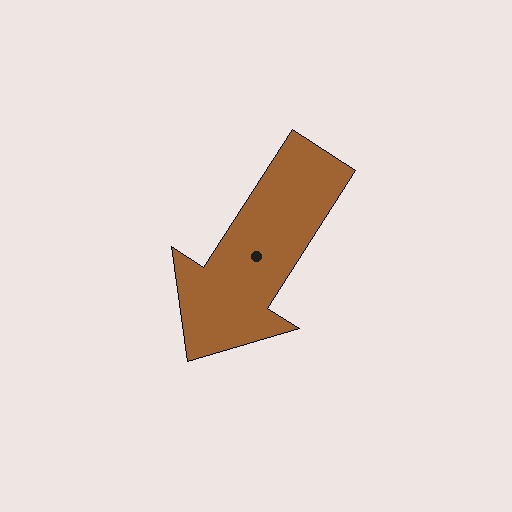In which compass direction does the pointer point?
Southwest.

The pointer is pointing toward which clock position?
Roughly 7 o'clock.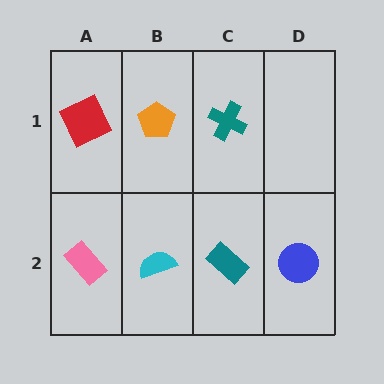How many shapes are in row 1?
3 shapes.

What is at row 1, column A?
A red square.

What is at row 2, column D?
A blue circle.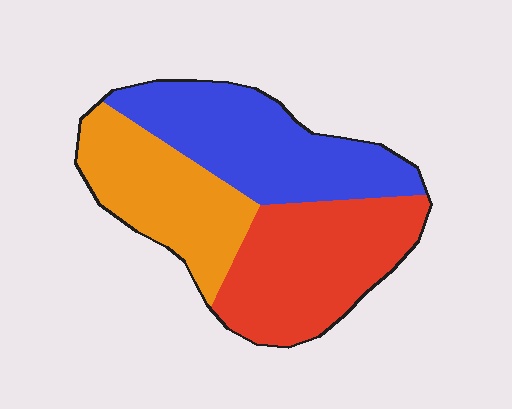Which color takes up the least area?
Orange, at roughly 30%.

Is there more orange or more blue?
Blue.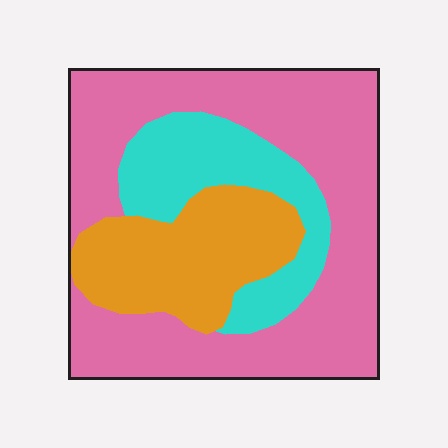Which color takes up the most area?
Pink, at roughly 55%.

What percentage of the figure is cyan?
Cyan takes up less than a quarter of the figure.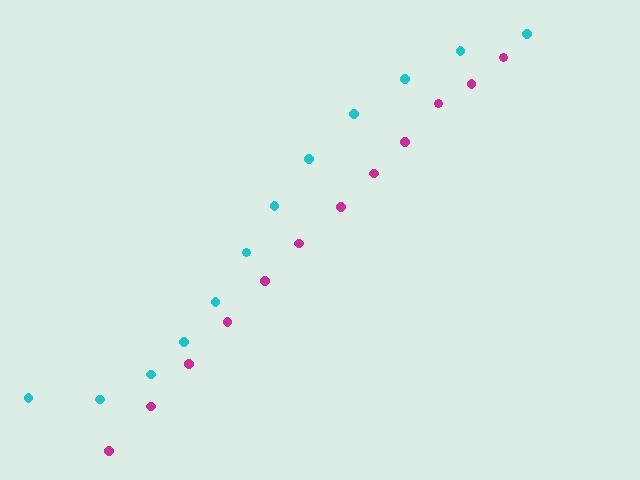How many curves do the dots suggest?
There are 2 distinct paths.